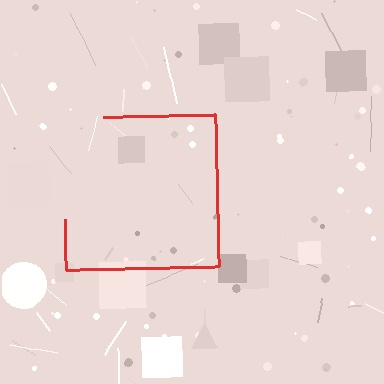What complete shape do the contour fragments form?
The contour fragments form a square.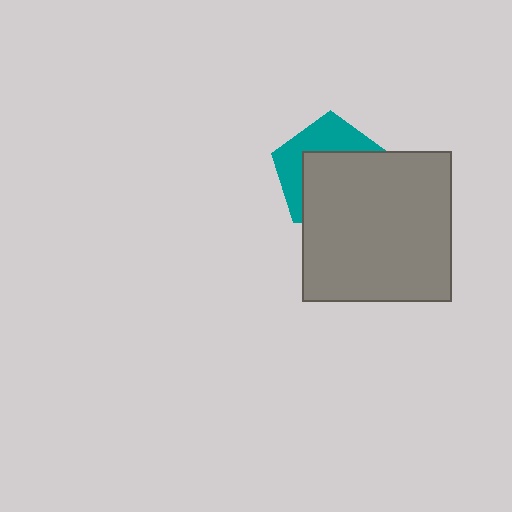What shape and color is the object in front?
The object in front is a gray square.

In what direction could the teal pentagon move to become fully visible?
The teal pentagon could move up. That would shift it out from behind the gray square entirely.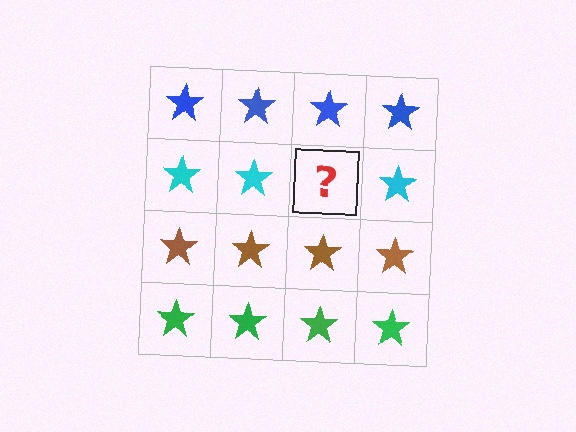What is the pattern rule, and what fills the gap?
The rule is that each row has a consistent color. The gap should be filled with a cyan star.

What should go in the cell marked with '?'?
The missing cell should contain a cyan star.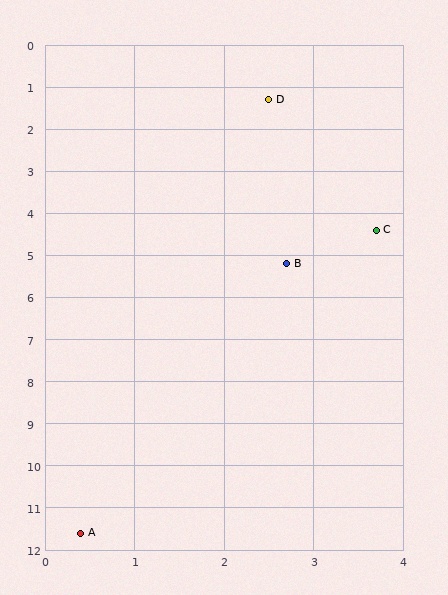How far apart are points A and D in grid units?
Points A and D are about 10.5 grid units apart.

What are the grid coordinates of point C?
Point C is at approximately (3.7, 4.4).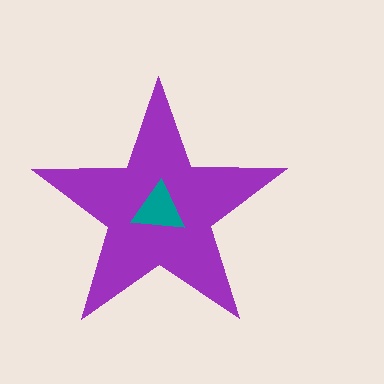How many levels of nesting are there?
2.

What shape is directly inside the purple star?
The teal triangle.